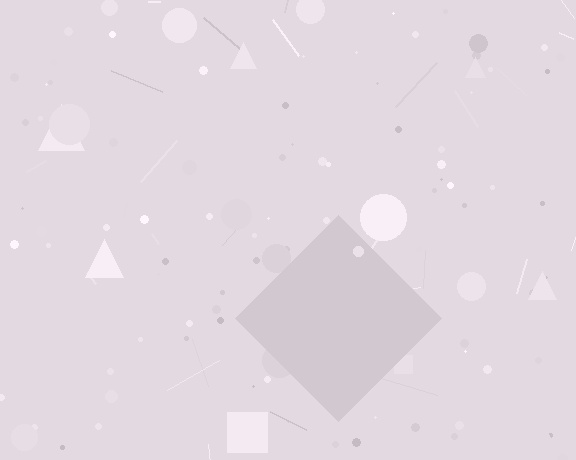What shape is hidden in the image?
A diamond is hidden in the image.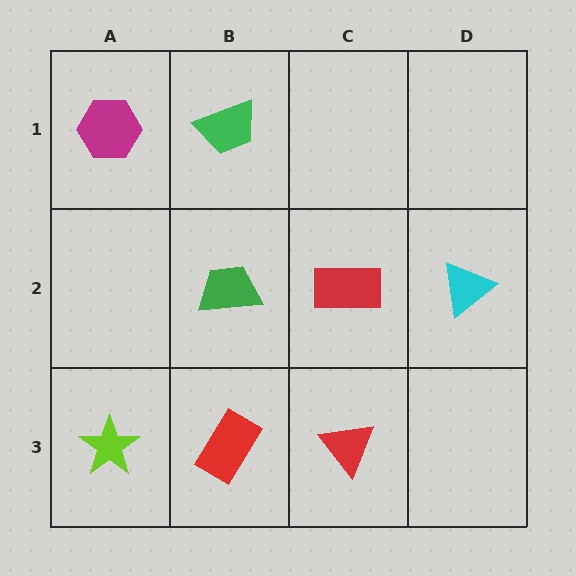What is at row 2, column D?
A cyan triangle.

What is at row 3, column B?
A red rectangle.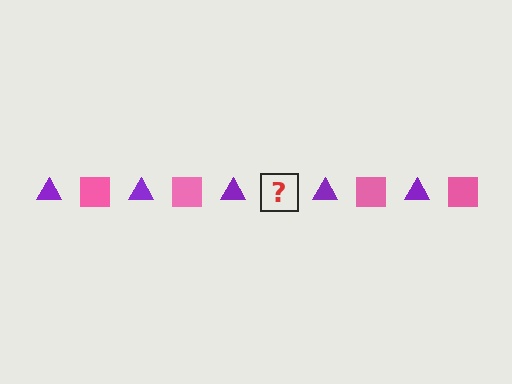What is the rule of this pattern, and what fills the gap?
The rule is that the pattern alternates between purple triangle and pink square. The gap should be filled with a pink square.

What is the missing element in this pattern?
The missing element is a pink square.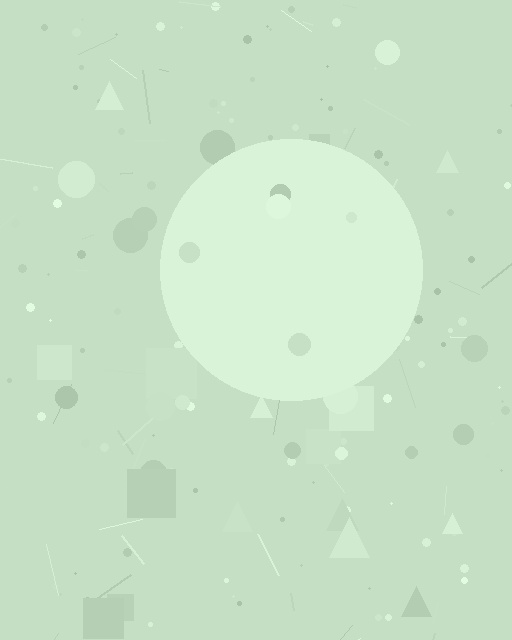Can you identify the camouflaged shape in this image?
The camouflaged shape is a circle.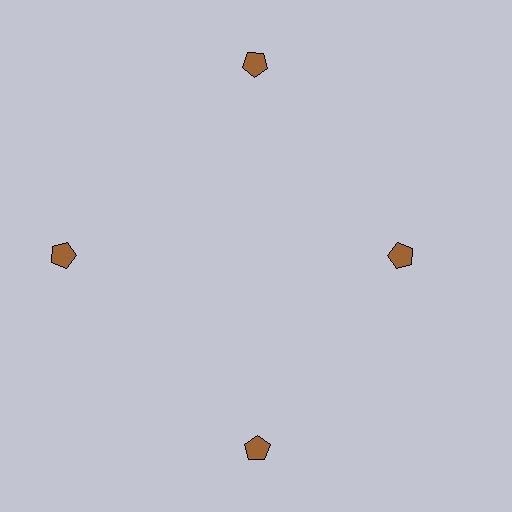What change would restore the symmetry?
The symmetry would be restored by moving it outward, back onto the ring so that all 4 pentagons sit at equal angles and equal distance from the center.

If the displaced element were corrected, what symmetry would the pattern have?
It would have 4-fold rotational symmetry — the pattern would map onto itself every 90 degrees.